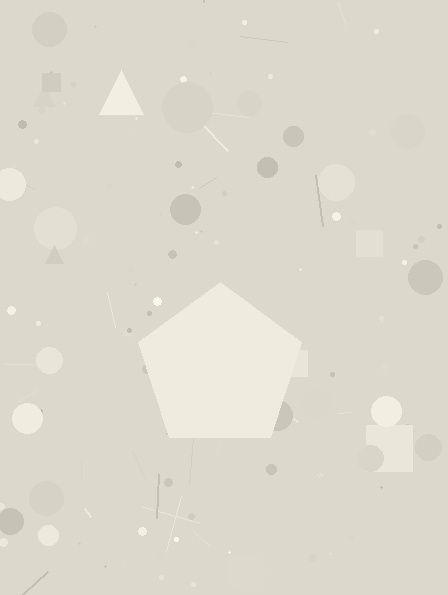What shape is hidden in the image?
A pentagon is hidden in the image.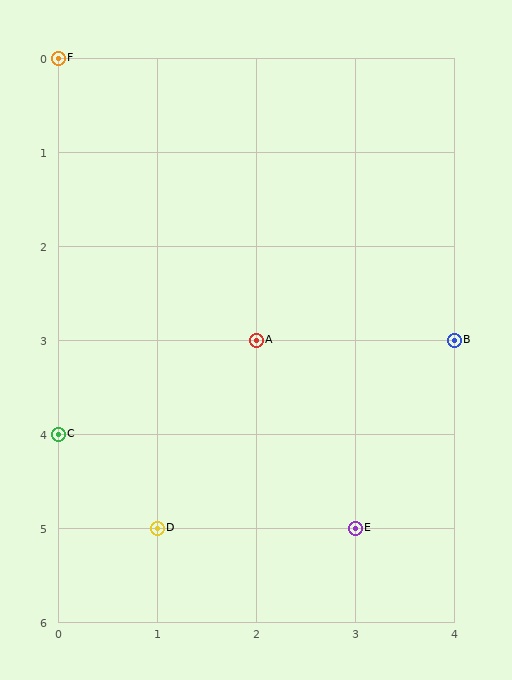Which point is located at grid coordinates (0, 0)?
Point F is at (0, 0).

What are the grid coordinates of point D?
Point D is at grid coordinates (1, 5).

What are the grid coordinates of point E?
Point E is at grid coordinates (3, 5).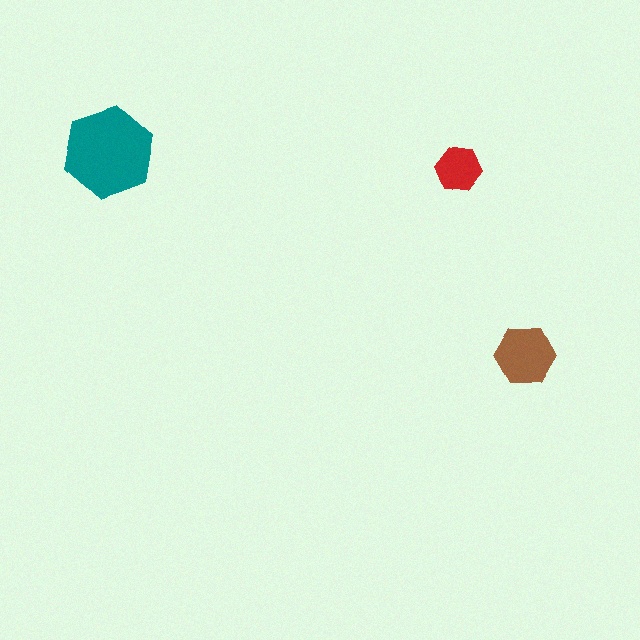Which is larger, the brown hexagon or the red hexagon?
The brown one.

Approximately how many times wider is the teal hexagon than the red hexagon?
About 2 times wider.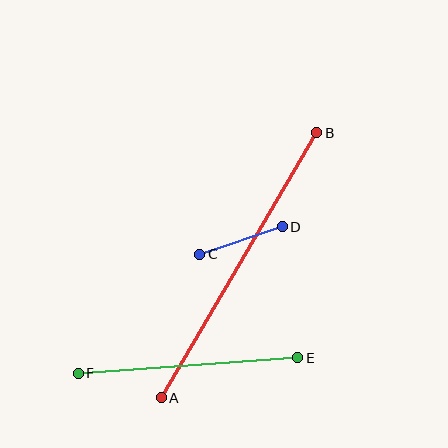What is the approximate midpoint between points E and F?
The midpoint is at approximately (188, 365) pixels.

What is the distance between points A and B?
The distance is approximately 307 pixels.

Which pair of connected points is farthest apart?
Points A and B are farthest apart.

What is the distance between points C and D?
The distance is approximately 87 pixels.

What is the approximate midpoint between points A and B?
The midpoint is at approximately (239, 265) pixels.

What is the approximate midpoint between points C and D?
The midpoint is at approximately (241, 241) pixels.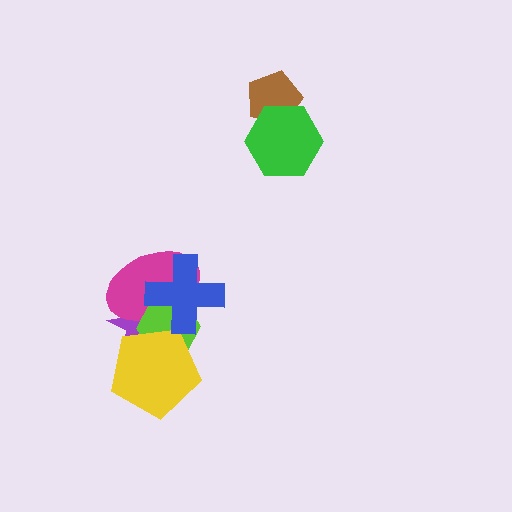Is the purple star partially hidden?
Yes, it is partially covered by another shape.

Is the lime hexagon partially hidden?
Yes, it is partially covered by another shape.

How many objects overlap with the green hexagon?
1 object overlaps with the green hexagon.